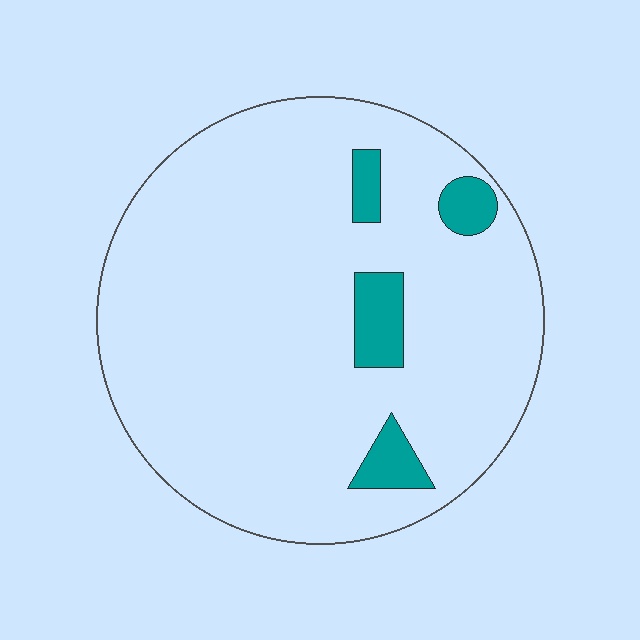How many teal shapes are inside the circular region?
4.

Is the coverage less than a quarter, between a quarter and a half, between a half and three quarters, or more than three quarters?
Less than a quarter.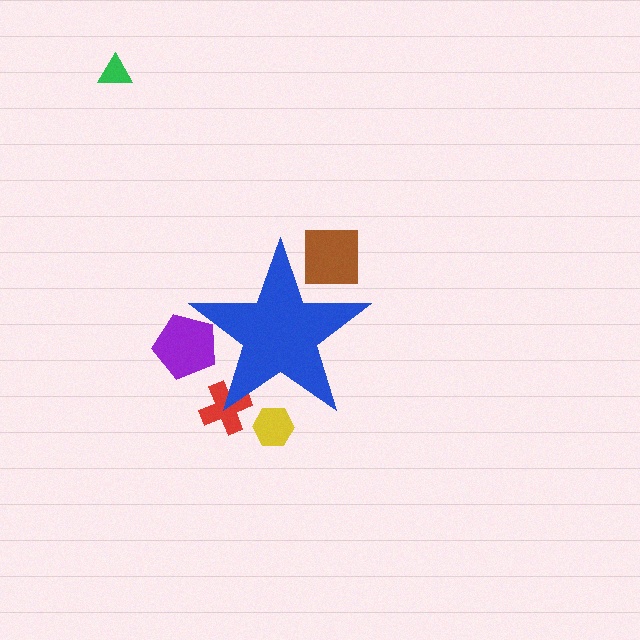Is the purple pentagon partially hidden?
Yes, the purple pentagon is partially hidden behind the blue star.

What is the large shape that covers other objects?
A blue star.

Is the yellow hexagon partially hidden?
Yes, the yellow hexagon is partially hidden behind the blue star.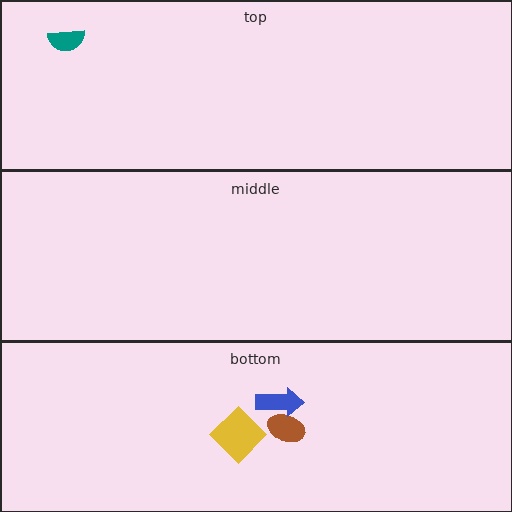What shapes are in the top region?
The teal semicircle.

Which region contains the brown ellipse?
The bottom region.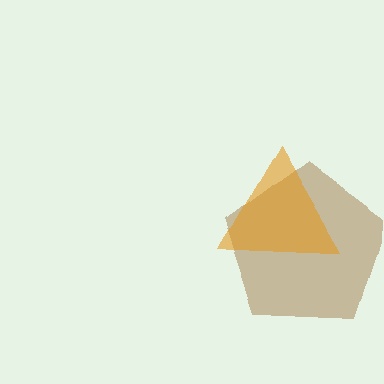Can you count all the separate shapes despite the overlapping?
Yes, there are 2 separate shapes.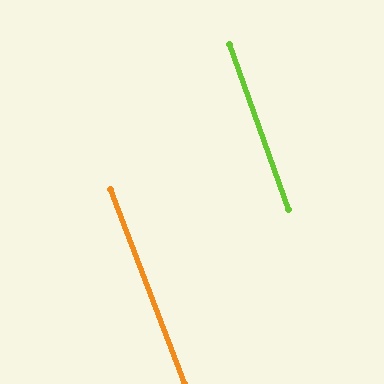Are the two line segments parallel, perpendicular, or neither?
Parallel — their directions differ by only 1.1°.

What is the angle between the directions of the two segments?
Approximately 1 degree.